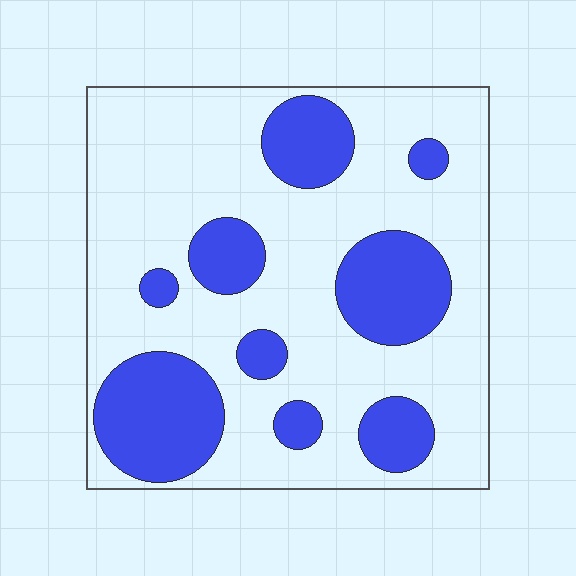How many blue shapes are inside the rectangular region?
9.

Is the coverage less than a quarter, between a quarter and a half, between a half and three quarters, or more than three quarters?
Between a quarter and a half.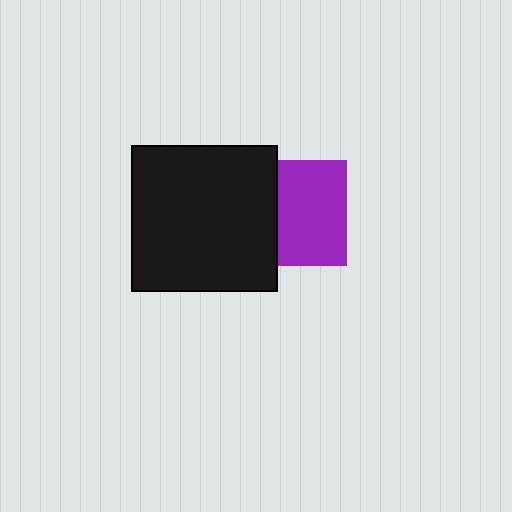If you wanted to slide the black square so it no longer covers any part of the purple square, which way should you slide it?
Slide it left — that is the most direct way to separate the two shapes.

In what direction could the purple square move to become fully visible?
The purple square could move right. That would shift it out from behind the black square entirely.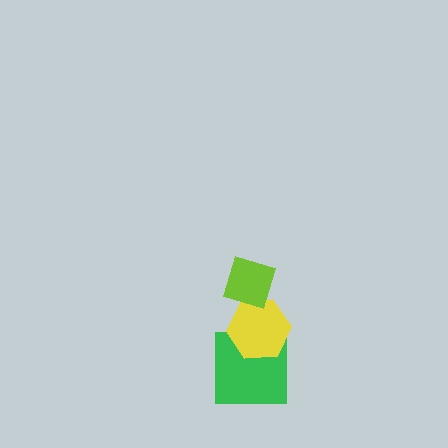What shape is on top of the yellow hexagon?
The lime diamond is on top of the yellow hexagon.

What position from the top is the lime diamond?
The lime diamond is 1st from the top.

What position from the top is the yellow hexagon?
The yellow hexagon is 2nd from the top.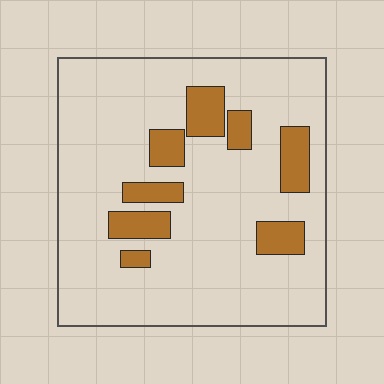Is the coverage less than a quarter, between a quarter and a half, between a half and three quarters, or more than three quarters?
Less than a quarter.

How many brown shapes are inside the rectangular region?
8.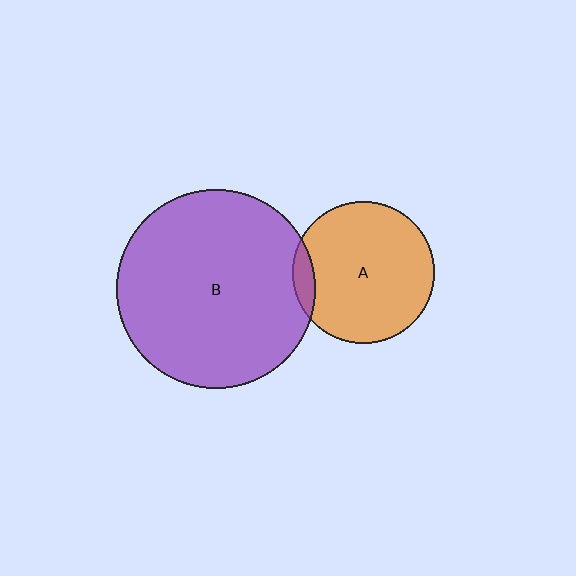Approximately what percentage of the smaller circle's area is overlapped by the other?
Approximately 10%.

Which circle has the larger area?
Circle B (purple).